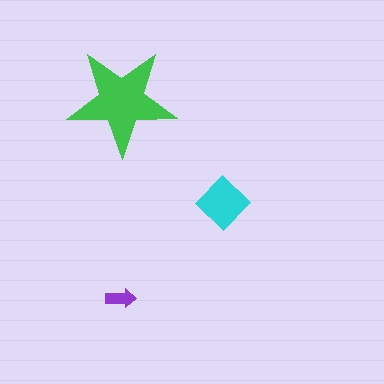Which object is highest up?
The green star is topmost.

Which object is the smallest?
The purple arrow.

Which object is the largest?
The green star.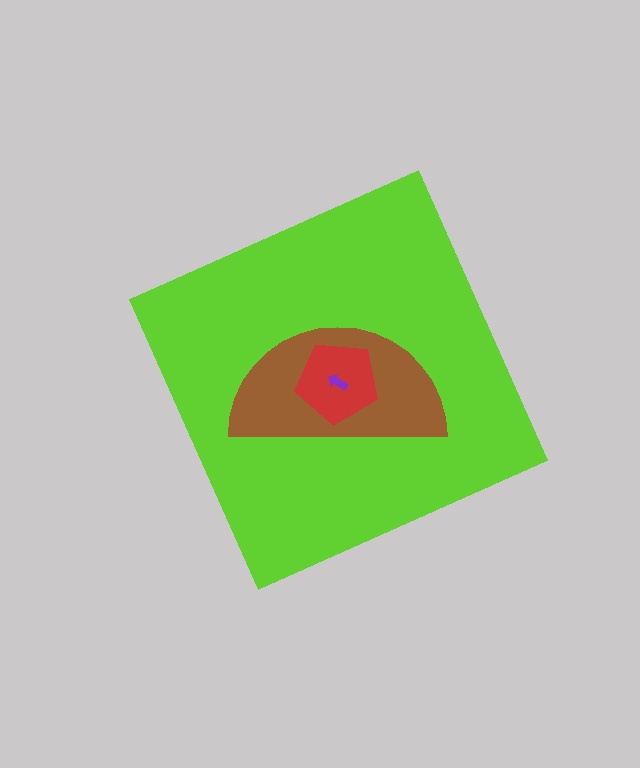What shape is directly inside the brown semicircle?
The red pentagon.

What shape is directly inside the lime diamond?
The brown semicircle.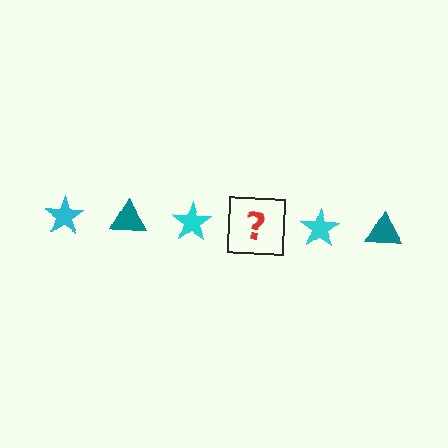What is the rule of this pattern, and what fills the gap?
The rule is that the pattern alternates between cyan star and teal triangle. The gap should be filled with a teal triangle.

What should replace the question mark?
The question mark should be replaced with a teal triangle.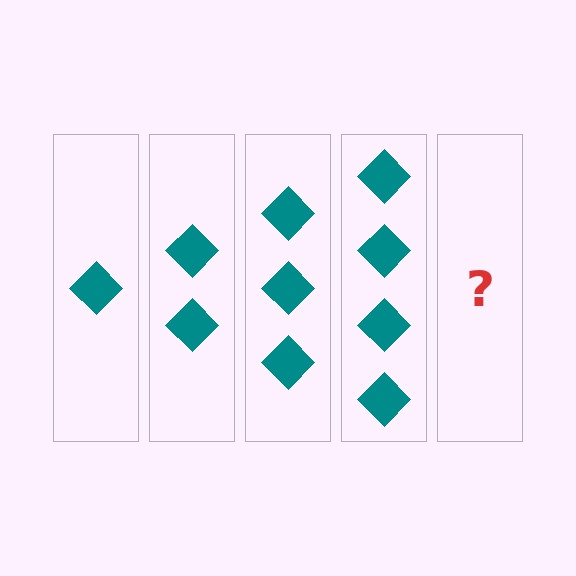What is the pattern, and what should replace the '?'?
The pattern is that each step adds one more diamond. The '?' should be 5 diamonds.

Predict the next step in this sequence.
The next step is 5 diamonds.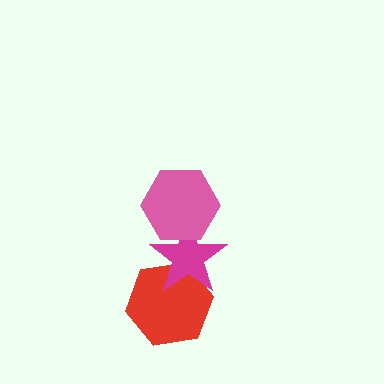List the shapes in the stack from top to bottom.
From top to bottom: the pink hexagon, the magenta star, the red hexagon.